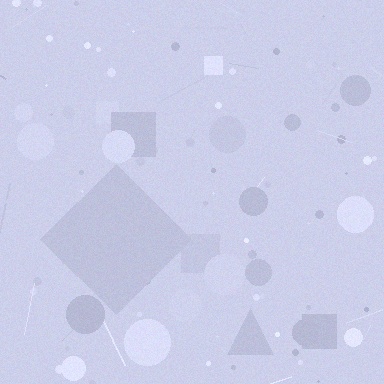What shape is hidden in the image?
A diamond is hidden in the image.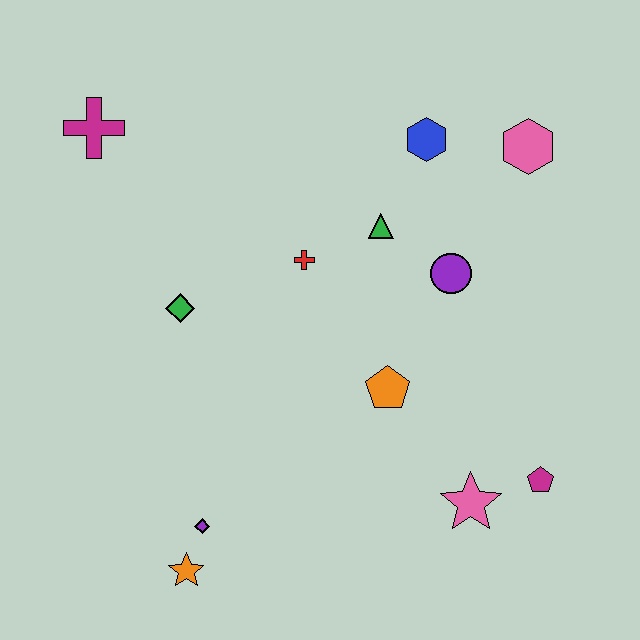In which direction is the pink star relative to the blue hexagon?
The pink star is below the blue hexagon.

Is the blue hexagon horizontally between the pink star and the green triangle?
Yes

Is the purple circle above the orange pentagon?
Yes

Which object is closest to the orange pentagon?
The purple circle is closest to the orange pentagon.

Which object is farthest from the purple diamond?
The pink hexagon is farthest from the purple diamond.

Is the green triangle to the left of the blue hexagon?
Yes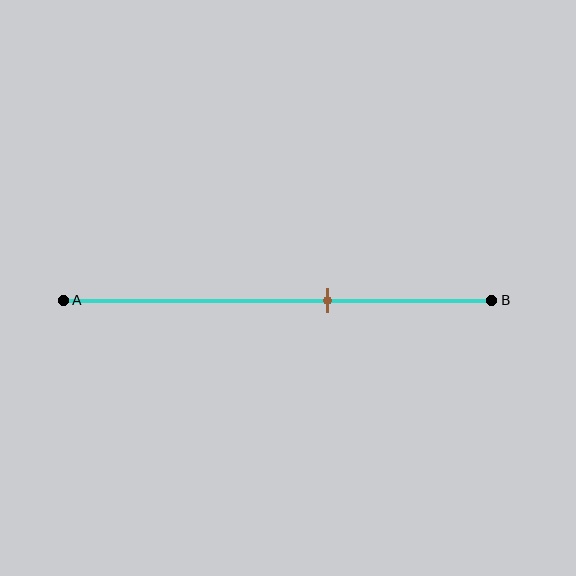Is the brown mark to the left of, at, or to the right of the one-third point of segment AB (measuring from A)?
The brown mark is to the right of the one-third point of segment AB.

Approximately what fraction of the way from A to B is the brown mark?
The brown mark is approximately 60% of the way from A to B.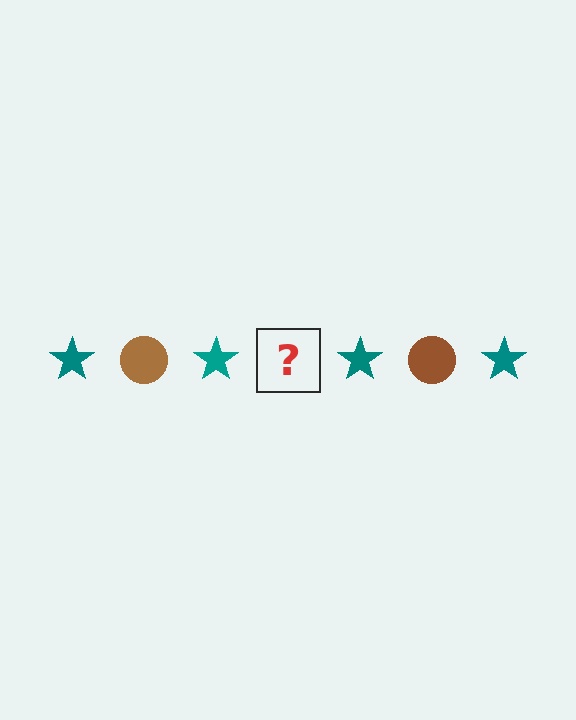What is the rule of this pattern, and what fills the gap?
The rule is that the pattern alternates between teal star and brown circle. The gap should be filled with a brown circle.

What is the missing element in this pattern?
The missing element is a brown circle.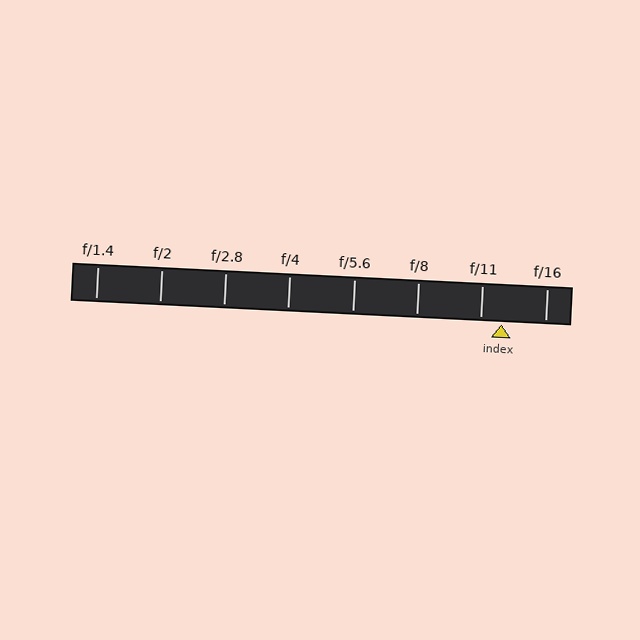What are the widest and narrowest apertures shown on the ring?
The widest aperture shown is f/1.4 and the narrowest is f/16.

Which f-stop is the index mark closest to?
The index mark is closest to f/11.